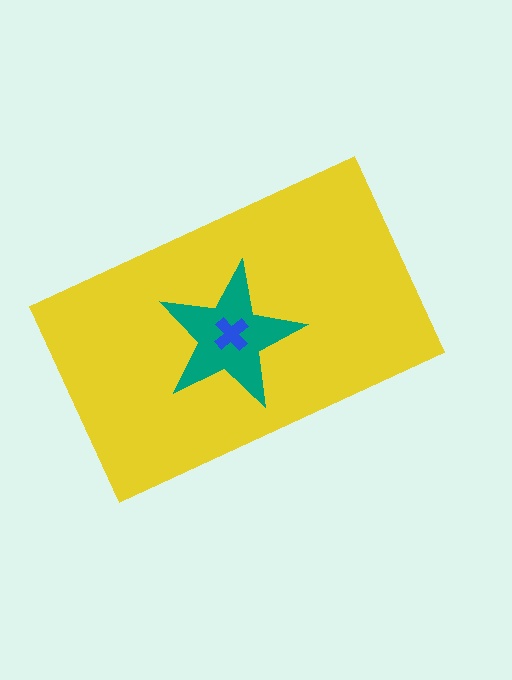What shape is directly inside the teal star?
The blue cross.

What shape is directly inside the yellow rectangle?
The teal star.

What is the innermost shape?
The blue cross.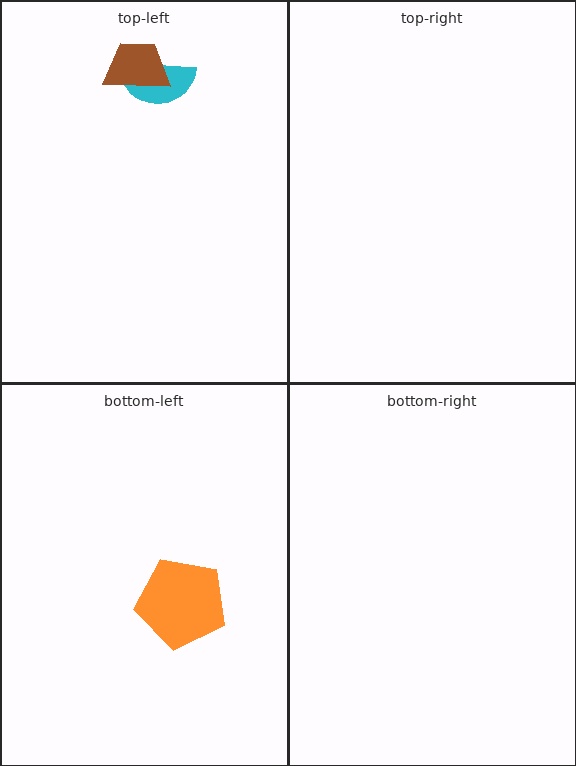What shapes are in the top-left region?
The cyan semicircle, the brown trapezoid.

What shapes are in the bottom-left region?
The orange pentagon.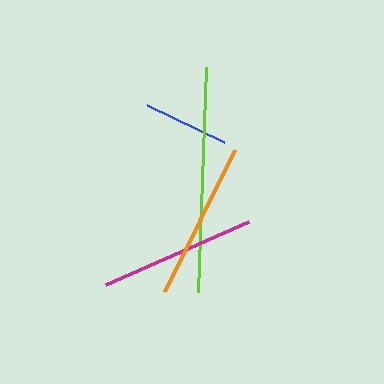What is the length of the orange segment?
The orange segment is approximately 159 pixels long.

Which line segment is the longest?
The lime line is the longest at approximately 226 pixels.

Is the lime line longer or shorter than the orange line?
The lime line is longer than the orange line.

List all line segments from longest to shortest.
From longest to shortest: lime, orange, magenta, blue.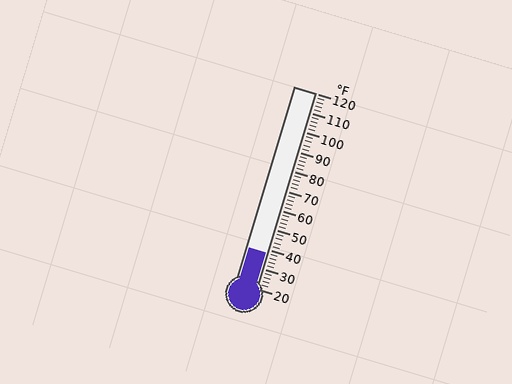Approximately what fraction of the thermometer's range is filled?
The thermometer is filled to approximately 20% of its range.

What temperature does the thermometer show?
The thermometer shows approximately 38°F.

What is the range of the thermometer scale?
The thermometer scale ranges from 20°F to 120°F.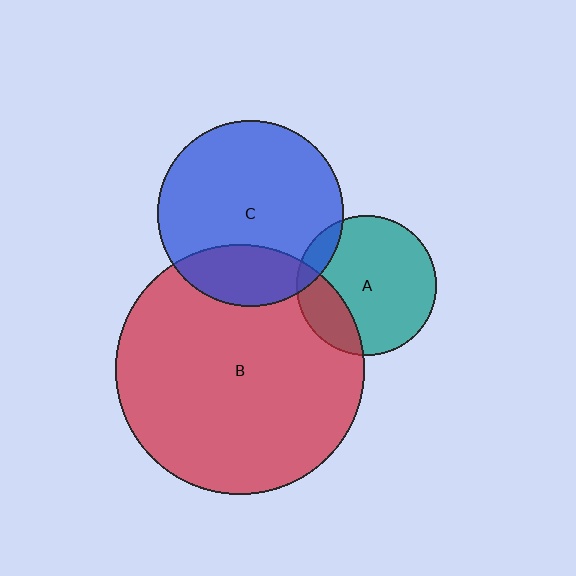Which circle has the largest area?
Circle B (red).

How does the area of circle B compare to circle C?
Approximately 1.8 times.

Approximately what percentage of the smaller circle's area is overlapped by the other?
Approximately 10%.